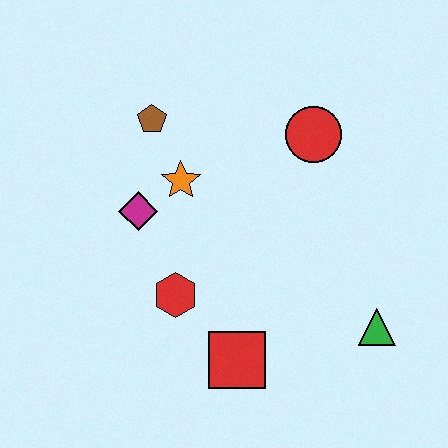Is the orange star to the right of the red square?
No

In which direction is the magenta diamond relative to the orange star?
The magenta diamond is to the left of the orange star.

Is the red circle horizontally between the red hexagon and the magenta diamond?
No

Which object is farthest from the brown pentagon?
The green triangle is farthest from the brown pentagon.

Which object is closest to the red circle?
The orange star is closest to the red circle.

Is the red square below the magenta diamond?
Yes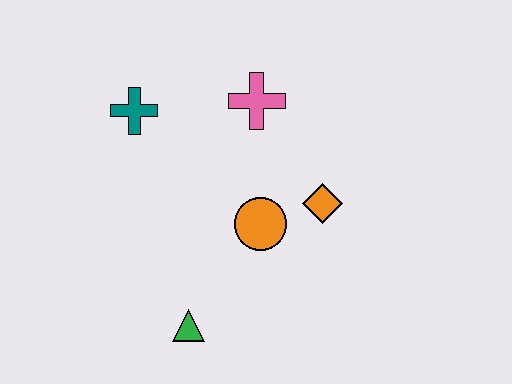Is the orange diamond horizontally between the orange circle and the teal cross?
No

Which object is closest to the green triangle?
The orange circle is closest to the green triangle.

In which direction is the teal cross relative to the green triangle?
The teal cross is above the green triangle.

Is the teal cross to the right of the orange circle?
No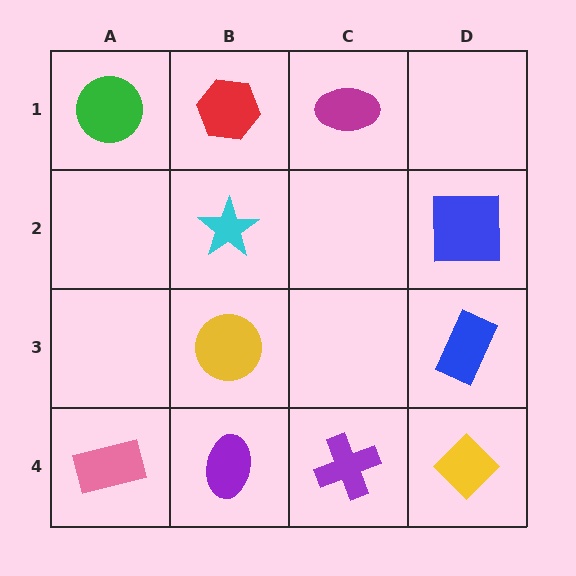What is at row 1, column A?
A green circle.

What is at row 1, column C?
A magenta ellipse.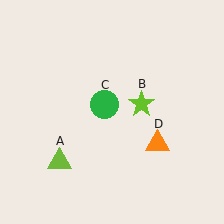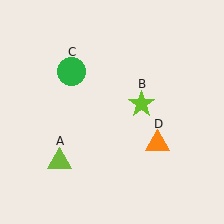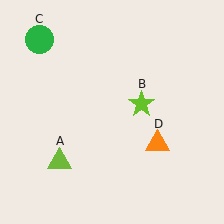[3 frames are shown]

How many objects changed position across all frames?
1 object changed position: green circle (object C).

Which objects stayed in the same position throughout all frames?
Lime triangle (object A) and lime star (object B) and orange triangle (object D) remained stationary.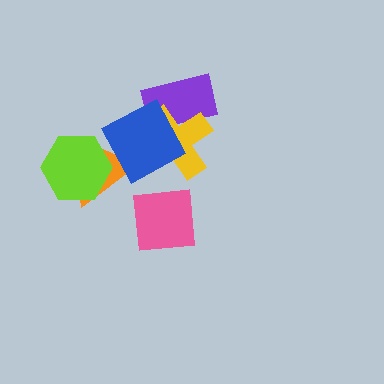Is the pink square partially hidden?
No, no other shape covers it.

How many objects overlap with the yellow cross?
2 objects overlap with the yellow cross.